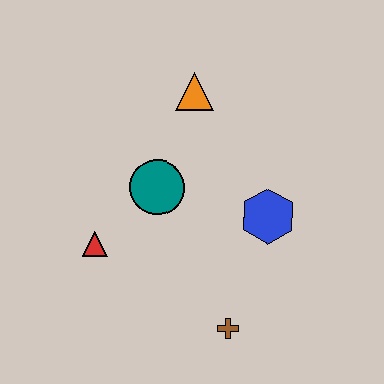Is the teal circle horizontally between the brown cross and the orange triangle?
No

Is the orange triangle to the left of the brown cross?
Yes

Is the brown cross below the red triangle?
Yes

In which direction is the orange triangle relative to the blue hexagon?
The orange triangle is above the blue hexagon.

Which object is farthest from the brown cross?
The orange triangle is farthest from the brown cross.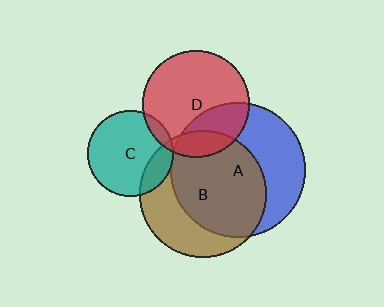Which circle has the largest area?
Circle A (blue).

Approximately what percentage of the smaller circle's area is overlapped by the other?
Approximately 5%.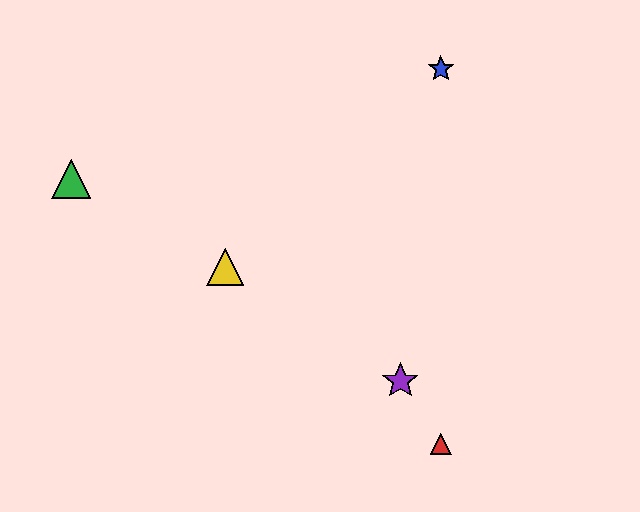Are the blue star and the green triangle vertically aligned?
No, the blue star is at x≈441 and the green triangle is at x≈71.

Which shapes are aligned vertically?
The red triangle, the blue star are aligned vertically.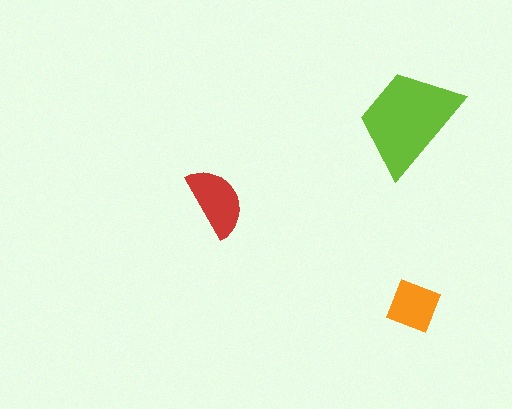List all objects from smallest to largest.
The orange diamond, the red semicircle, the lime trapezoid.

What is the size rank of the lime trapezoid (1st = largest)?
1st.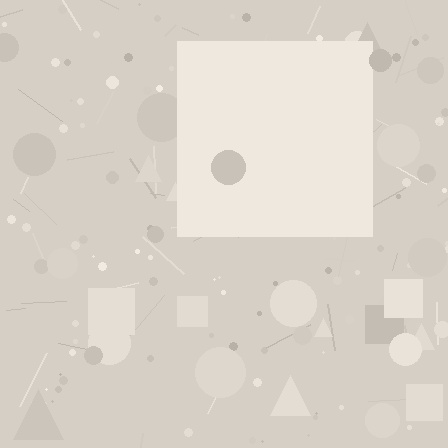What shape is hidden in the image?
A square is hidden in the image.